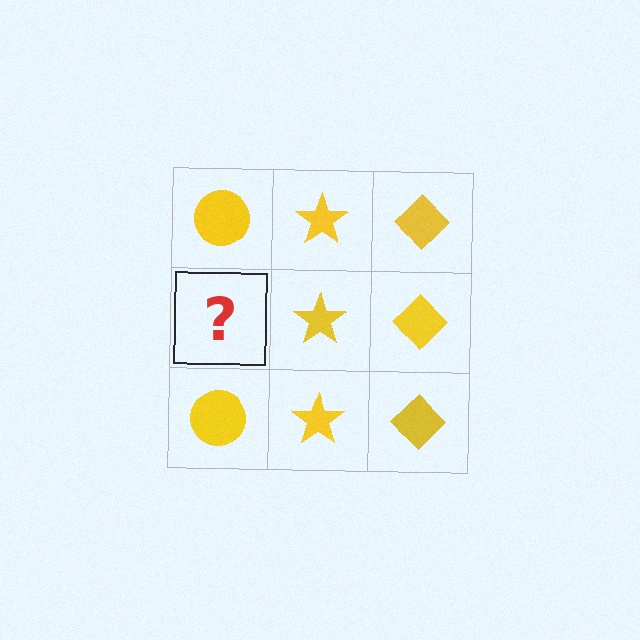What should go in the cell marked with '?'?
The missing cell should contain a yellow circle.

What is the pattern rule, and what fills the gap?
The rule is that each column has a consistent shape. The gap should be filled with a yellow circle.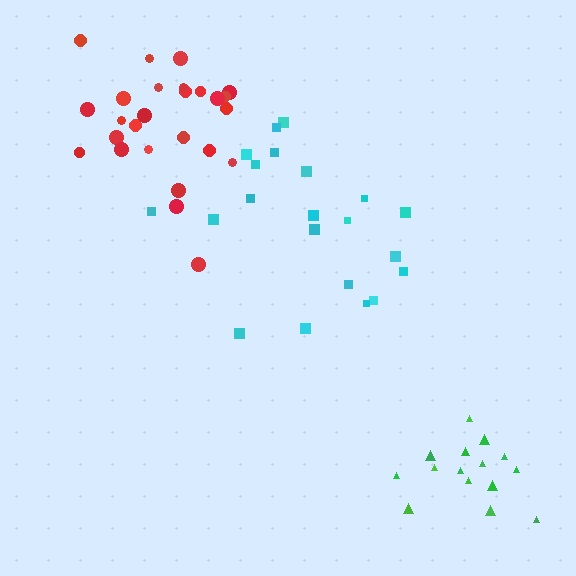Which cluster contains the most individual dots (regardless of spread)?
Red (27).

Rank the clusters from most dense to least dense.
red, green, cyan.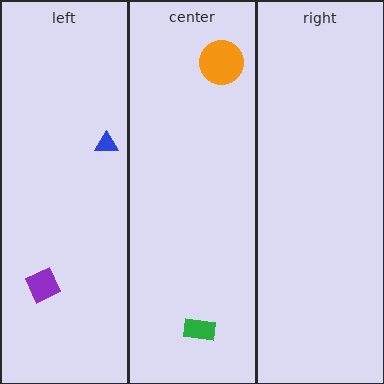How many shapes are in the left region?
2.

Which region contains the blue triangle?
The left region.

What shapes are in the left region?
The purple diamond, the blue triangle.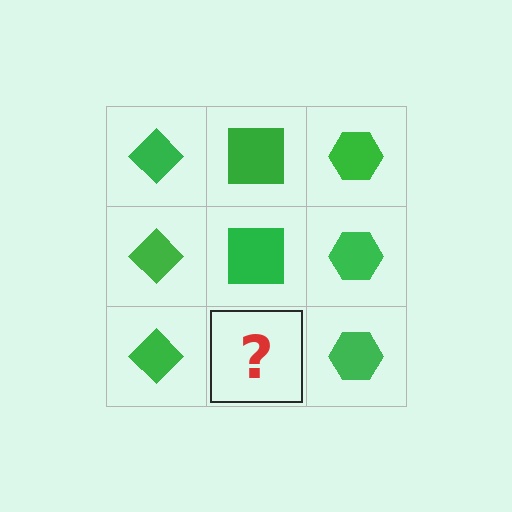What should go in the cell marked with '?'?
The missing cell should contain a green square.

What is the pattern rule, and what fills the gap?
The rule is that each column has a consistent shape. The gap should be filled with a green square.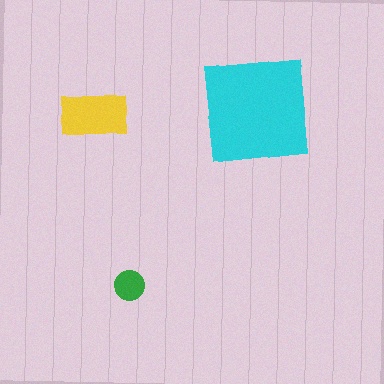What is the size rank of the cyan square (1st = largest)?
1st.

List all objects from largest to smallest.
The cyan square, the yellow rectangle, the green circle.